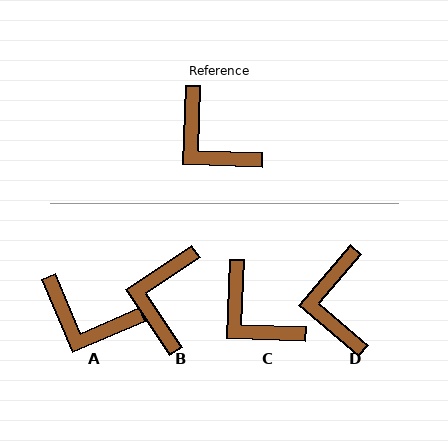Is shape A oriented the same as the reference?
No, it is off by about 25 degrees.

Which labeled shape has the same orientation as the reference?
C.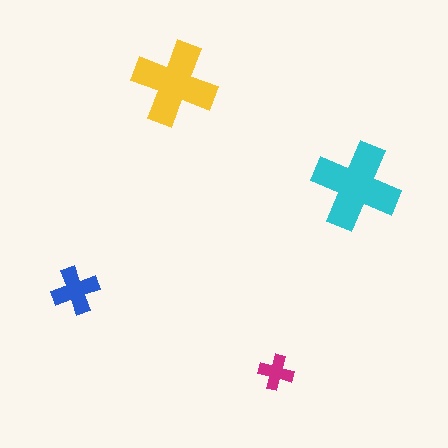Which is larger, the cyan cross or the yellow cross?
The cyan one.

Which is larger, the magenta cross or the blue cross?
The blue one.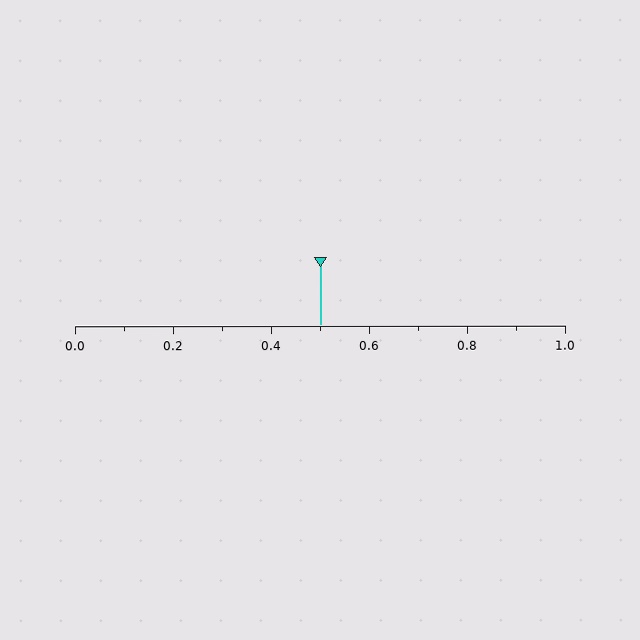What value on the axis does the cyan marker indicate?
The marker indicates approximately 0.5.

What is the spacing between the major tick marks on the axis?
The major ticks are spaced 0.2 apart.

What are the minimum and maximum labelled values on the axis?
The axis runs from 0.0 to 1.0.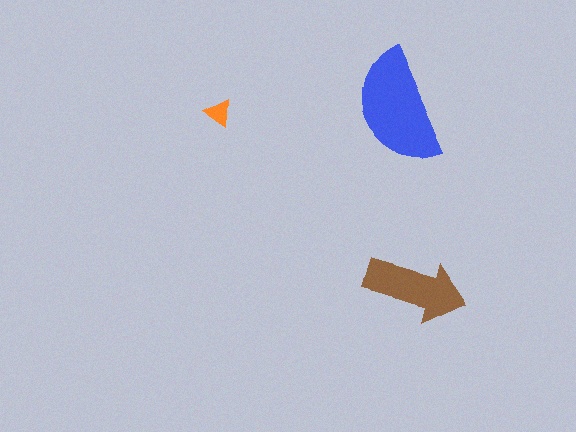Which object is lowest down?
The brown arrow is bottommost.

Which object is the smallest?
The orange triangle.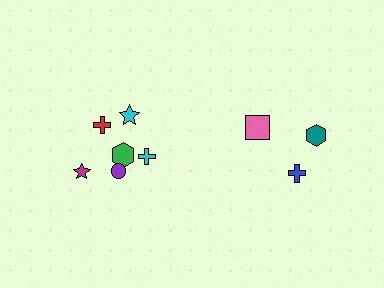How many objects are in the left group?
There are 6 objects.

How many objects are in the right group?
There are 3 objects.